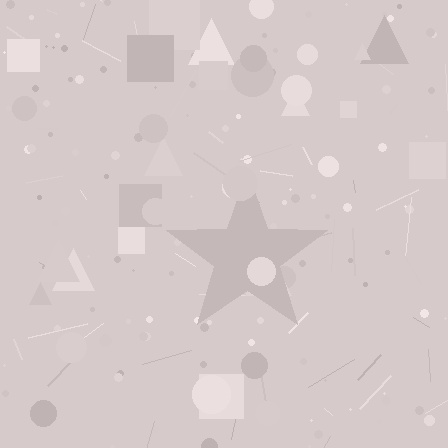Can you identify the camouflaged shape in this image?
The camouflaged shape is a star.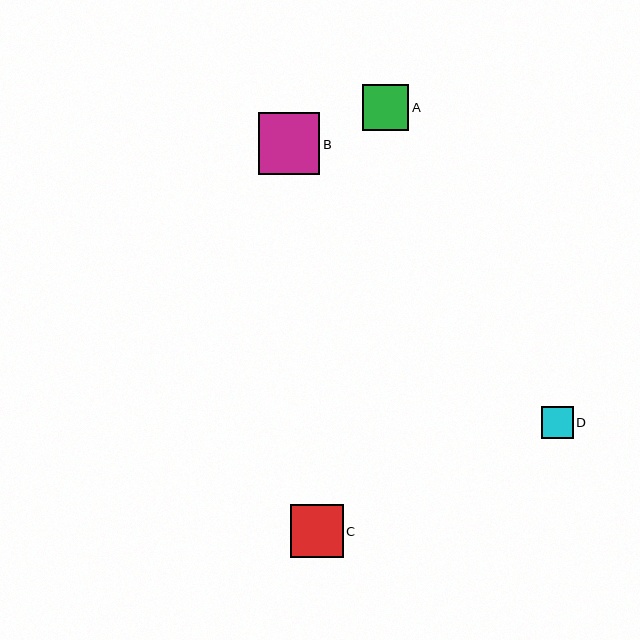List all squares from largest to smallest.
From largest to smallest: B, C, A, D.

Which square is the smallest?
Square D is the smallest with a size of approximately 31 pixels.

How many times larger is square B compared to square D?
Square B is approximately 2.0 times the size of square D.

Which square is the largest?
Square B is the largest with a size of approximately 62 pixels.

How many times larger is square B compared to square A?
Square B is approximately 1.3 times the size of square A.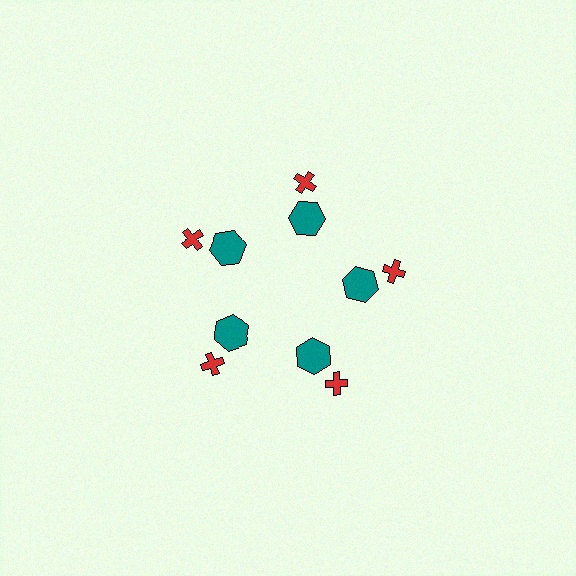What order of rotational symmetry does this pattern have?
This pattern has 5-fold rotational symmetry.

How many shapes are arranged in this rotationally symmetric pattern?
There are 10 shapes, arranged in 5 groups of 2.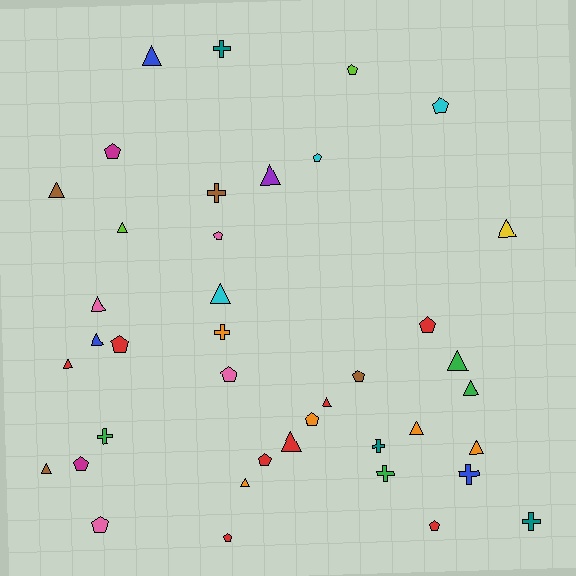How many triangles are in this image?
There are 17 triangles.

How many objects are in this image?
There are 40 objects.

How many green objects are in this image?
There are 4 green objects.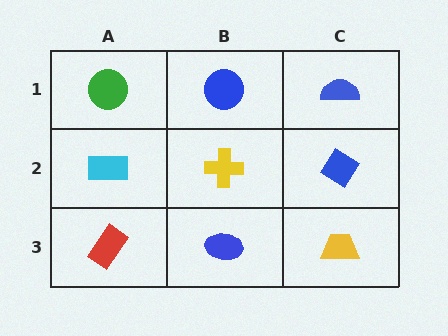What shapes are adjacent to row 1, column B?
A yellow cross (row 2, column B), a green circle (row 1, column A), a blue semicircle (row 1, column C).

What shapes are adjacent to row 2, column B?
A blue circle (row 1, column B), a blue ellipse (row 3, column B), a cyan rectangle (row 2, column A), a blue diamond (row 2, column C).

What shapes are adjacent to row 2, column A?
A green circle (row 1, column A), a red rectangle (row 3, column A), a yellow cross (row 2, column B).